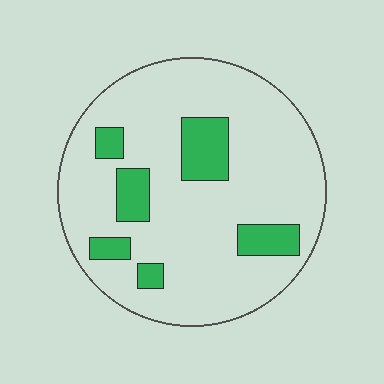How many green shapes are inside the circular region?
6.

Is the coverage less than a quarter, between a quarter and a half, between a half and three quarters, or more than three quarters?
Less than a quarter.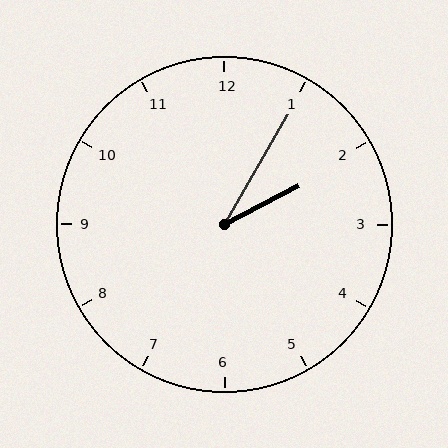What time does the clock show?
2:05.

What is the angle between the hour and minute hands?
Approximately 32 degrees.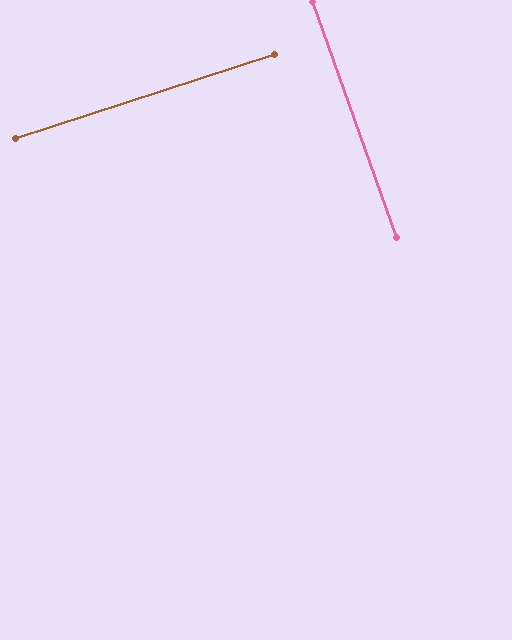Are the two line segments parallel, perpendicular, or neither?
Perpendicular — they meet at approximately 88°.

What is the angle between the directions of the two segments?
Approximately 88 degrees.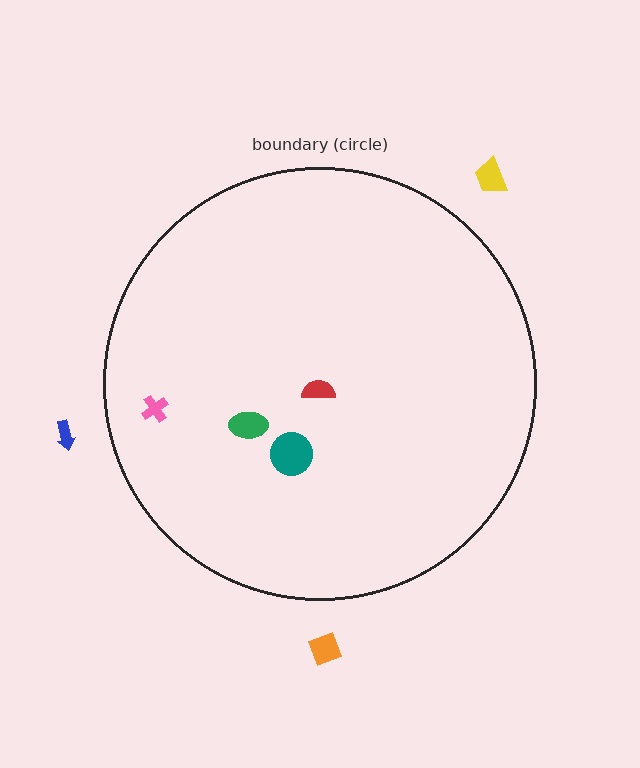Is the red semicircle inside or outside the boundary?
Inside.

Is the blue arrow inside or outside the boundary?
Outside.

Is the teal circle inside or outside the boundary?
Inside.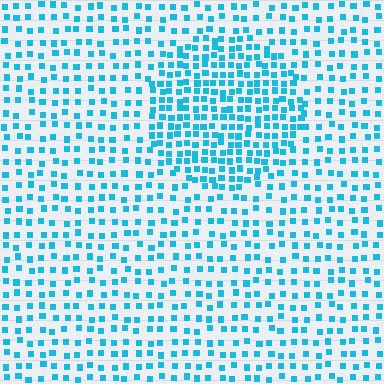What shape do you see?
I see a circle.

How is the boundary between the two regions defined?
The boundary is defined by a change in element density (approximately 1.9x ratio). All elements are the same color, size, and shape.